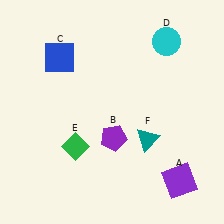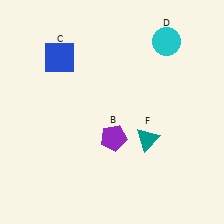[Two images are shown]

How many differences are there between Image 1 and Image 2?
There are 2 differences between the two images.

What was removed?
The purple square (A), the green diamond (E) were removed in Image 2.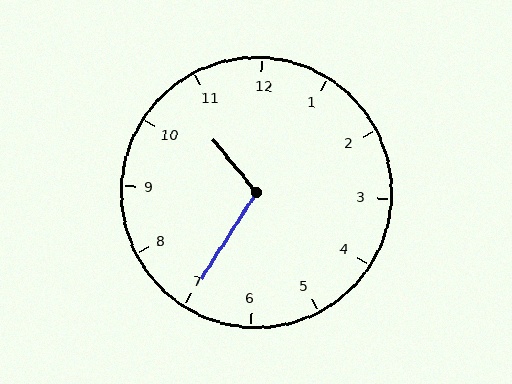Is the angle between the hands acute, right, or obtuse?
It is obtuse.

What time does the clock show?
10:35.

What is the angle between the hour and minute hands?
Approximately 108 degrees.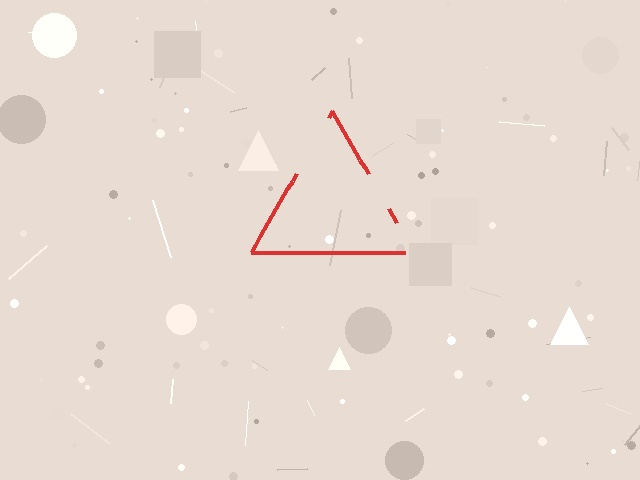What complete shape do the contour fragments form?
The contour fragments form a triangle.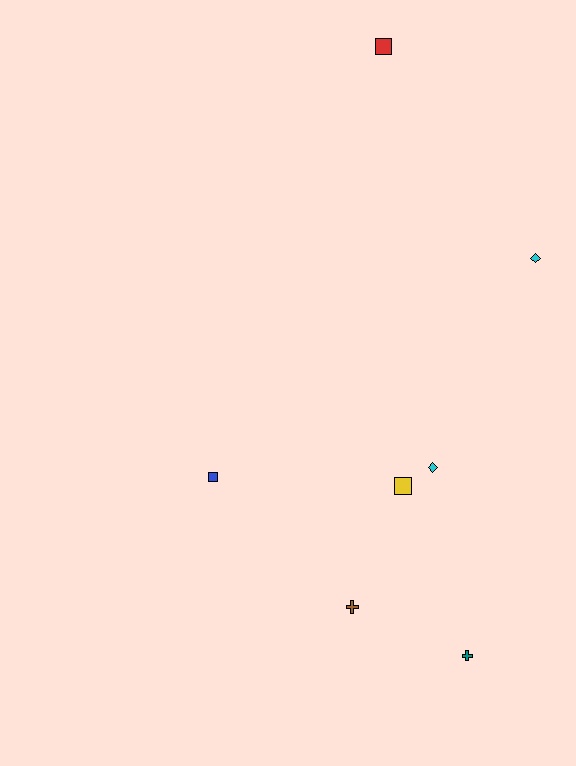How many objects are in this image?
There are 7 objects.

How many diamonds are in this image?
There are 2 diamonds.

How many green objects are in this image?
There are no green objects.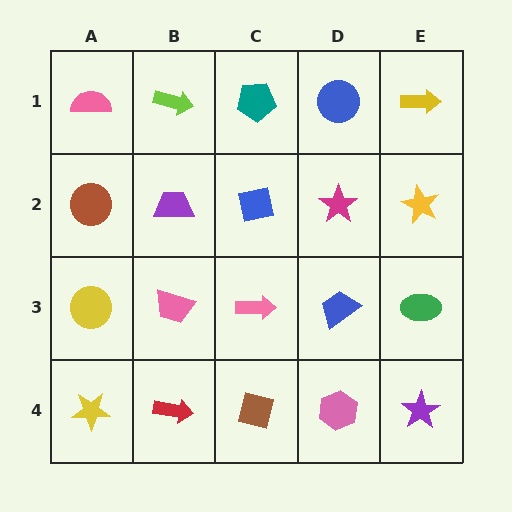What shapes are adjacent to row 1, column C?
A blue square (row 2, column C), a lime arrow (row 1, column B), a blue circle (row 1, column D).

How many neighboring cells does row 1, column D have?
3.